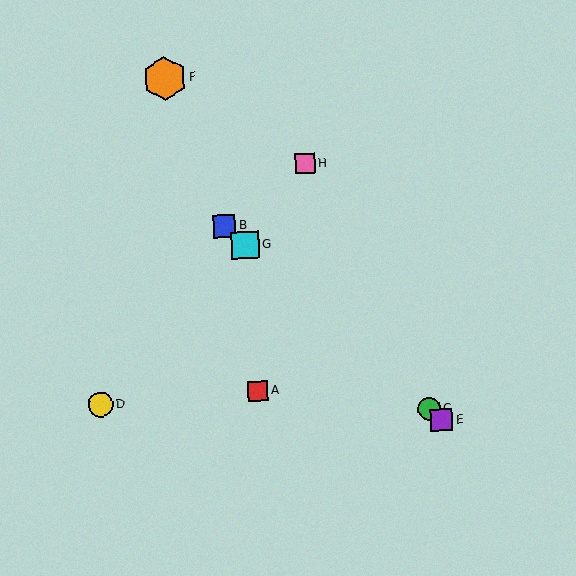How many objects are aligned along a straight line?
4 objects (B, C, E, G) are aligned along a straight line.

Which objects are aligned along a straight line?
Objects B, C, E, G are aligned along a straight line.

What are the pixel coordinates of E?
Object E is at (442, 420).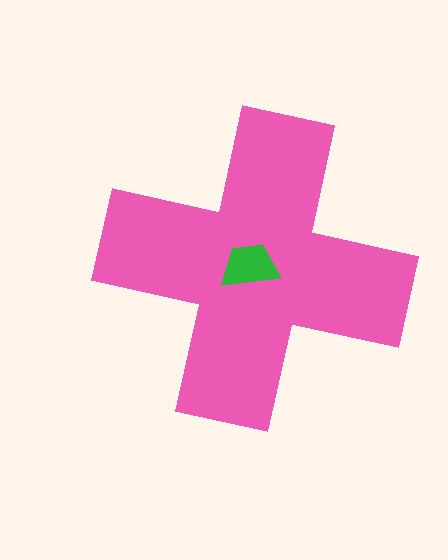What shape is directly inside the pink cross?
The green trapezoid.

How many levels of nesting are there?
2.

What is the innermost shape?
The green trapezoid.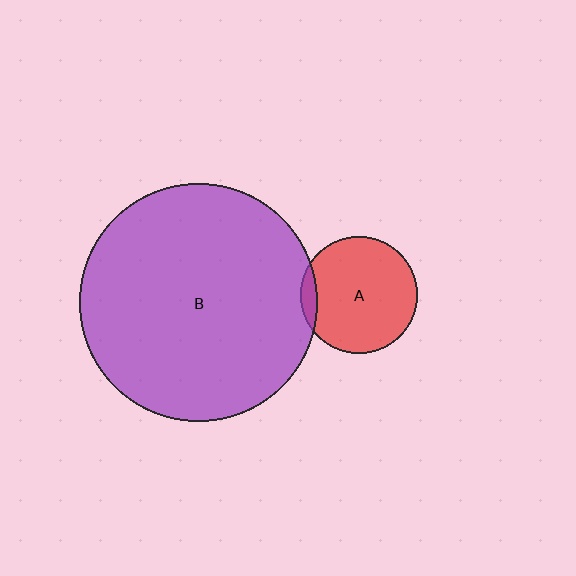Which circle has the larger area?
Circle B (purple).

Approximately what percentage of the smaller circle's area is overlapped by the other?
Approximately 10%.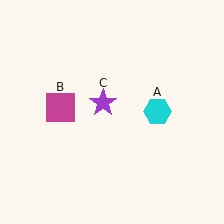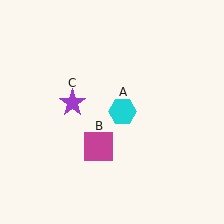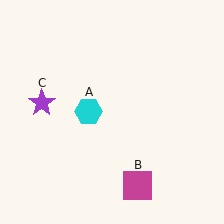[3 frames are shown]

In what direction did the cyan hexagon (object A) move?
The cyan hexagon (object A) moved left.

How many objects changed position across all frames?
3 objects changed position: cyan hexagon (object A), magenta square (object B), purple star (object C).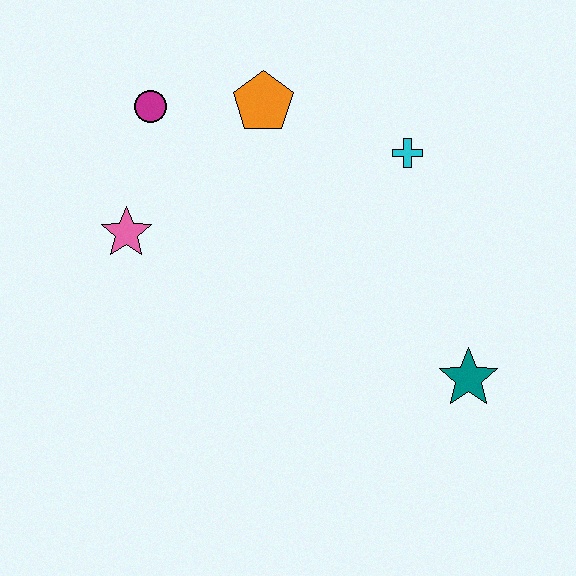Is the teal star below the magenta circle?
Yes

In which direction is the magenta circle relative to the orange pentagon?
The magenta circle is to the left of the orange pentagon.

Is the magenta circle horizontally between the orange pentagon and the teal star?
No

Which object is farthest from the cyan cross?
The pink star is farthest from the cyan cross.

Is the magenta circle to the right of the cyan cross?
No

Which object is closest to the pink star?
The magenta circle is closest to the pink star.